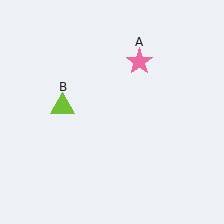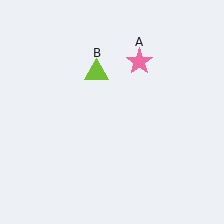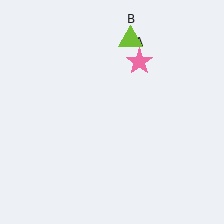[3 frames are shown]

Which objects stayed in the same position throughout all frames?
Pink star (object A) remained stationary.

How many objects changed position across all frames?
1 object changed position: lime triangle (object B).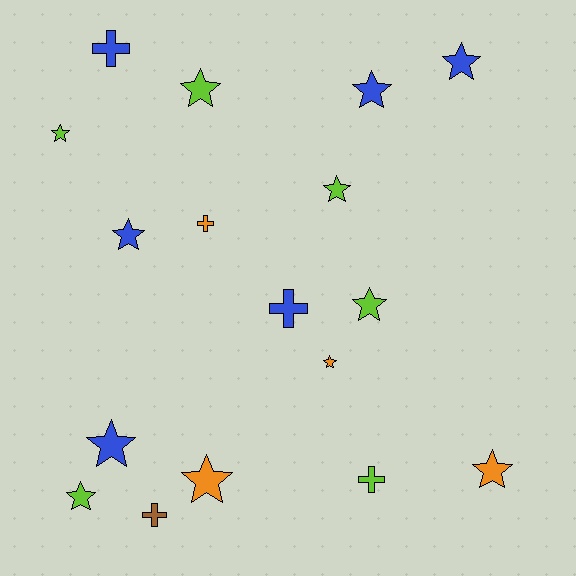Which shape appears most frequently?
Star, with 12 objects.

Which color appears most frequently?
Blue, with 6 objects.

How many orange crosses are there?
There is 1 orange cross.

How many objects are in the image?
There are 17 objects.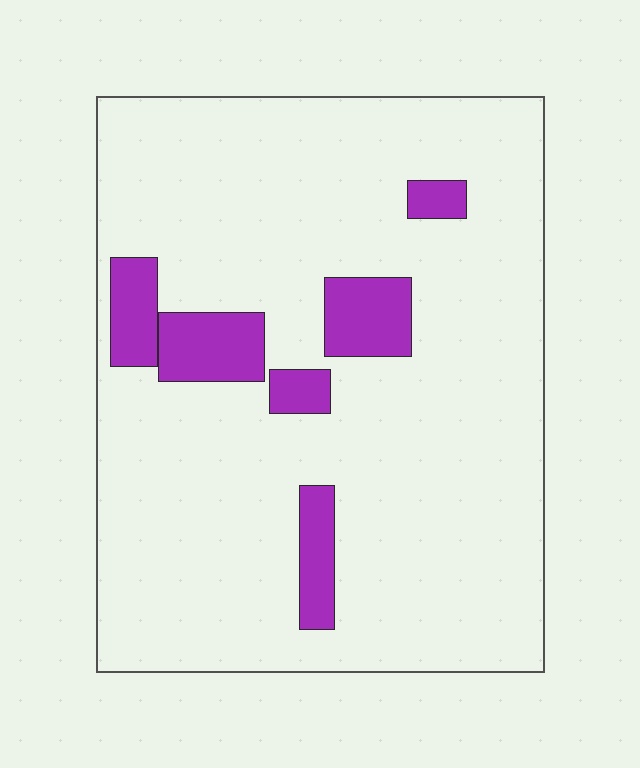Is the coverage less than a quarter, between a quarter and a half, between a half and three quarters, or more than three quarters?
Less than a quarter.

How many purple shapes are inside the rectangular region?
6.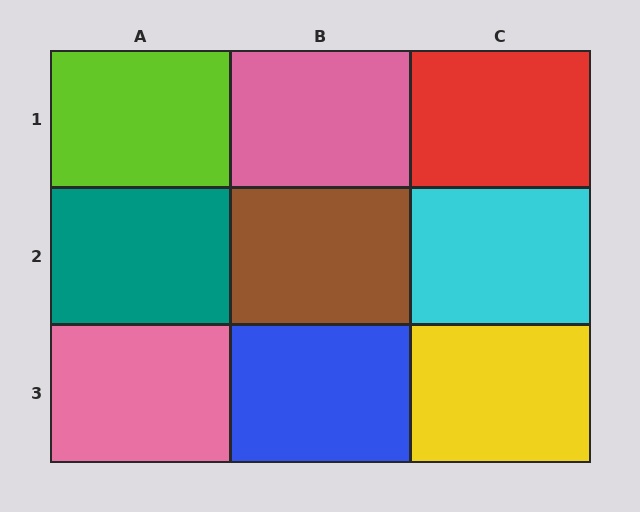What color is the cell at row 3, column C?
Yellow.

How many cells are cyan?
1 cell is cyan.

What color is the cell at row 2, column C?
Cyan.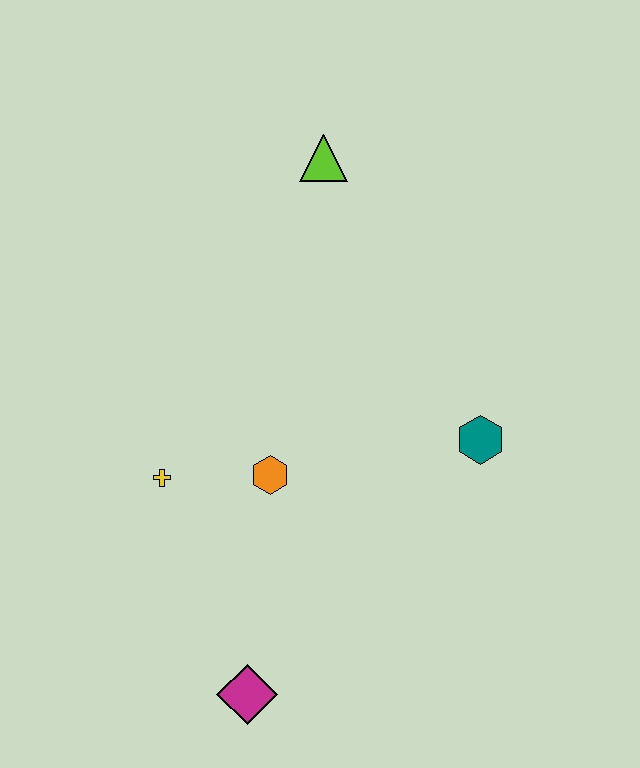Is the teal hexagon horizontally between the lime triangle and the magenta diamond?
No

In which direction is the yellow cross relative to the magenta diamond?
The yellow cross is above the magenta diamond.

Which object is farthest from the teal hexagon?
The magenta diamond is farthest from the teal hexagon.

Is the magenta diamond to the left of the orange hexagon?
Yes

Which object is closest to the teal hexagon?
The orange hexagon is closest to the teal hexagon.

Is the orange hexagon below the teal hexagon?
Yes